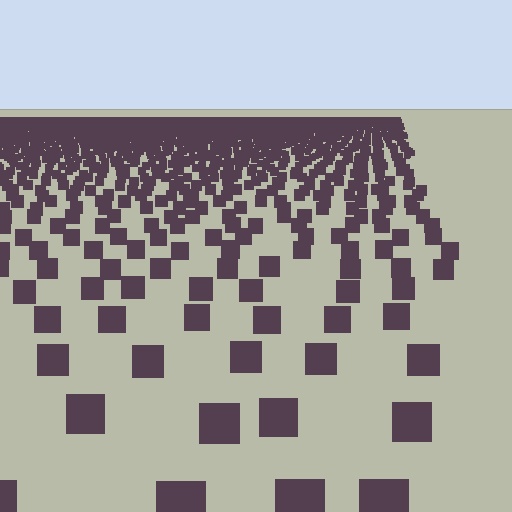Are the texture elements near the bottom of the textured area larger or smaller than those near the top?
Larger. Near the bottom, elements are closer to the viewer and appear at a bigger on-screen size.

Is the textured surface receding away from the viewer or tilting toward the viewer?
The surface is receding away from the viewer. Texture elements get smaller and denser toward the top.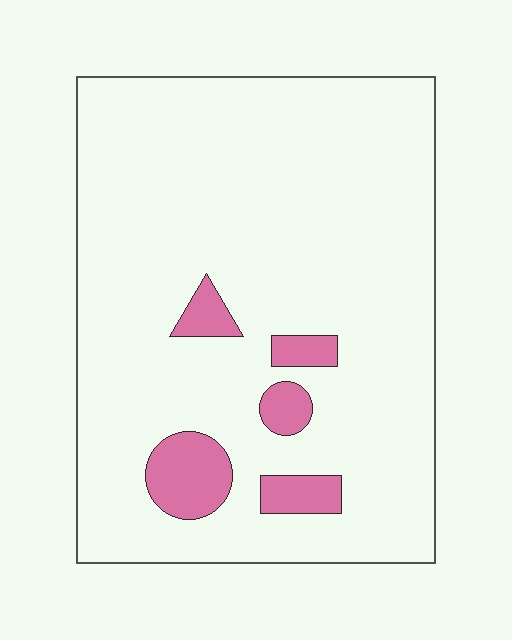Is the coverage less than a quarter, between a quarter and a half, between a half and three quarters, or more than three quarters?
Less than a quarter.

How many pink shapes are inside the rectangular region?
5.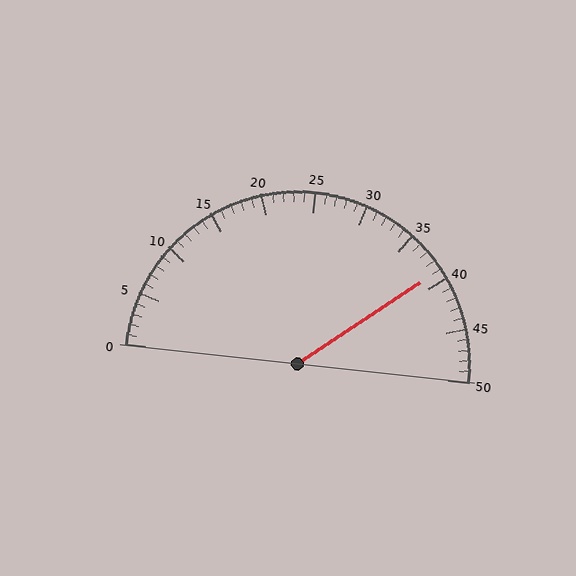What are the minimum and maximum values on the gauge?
The gauge ranges from 0 to 50.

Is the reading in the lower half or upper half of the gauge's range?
The reading is in the upper half of the range (0 to 50).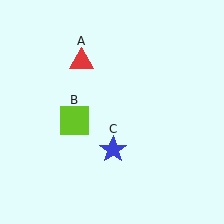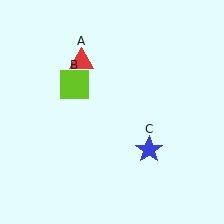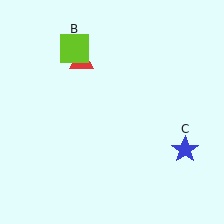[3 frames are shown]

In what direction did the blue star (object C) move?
The blue star (object C) moved right.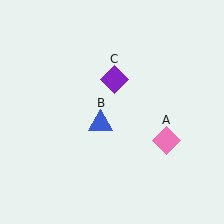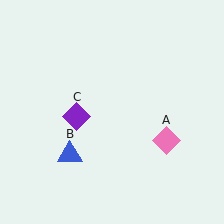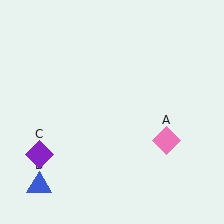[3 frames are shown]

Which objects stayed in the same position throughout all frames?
Pink diamond (object A) remained stationary.